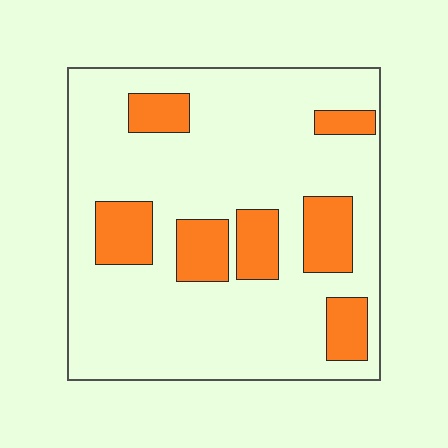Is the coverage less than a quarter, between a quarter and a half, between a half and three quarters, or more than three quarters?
Less than a quarter.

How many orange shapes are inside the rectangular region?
7.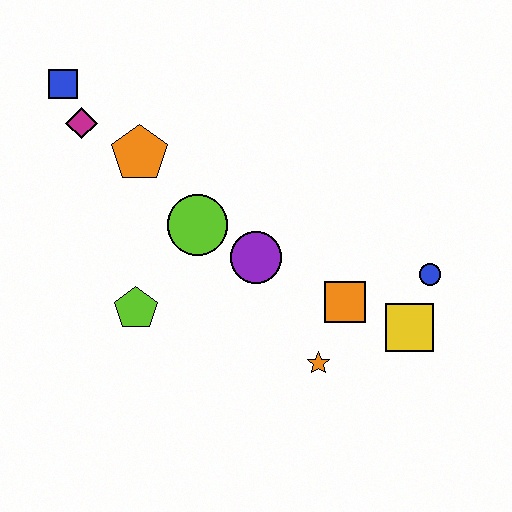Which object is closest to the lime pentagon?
The lime circle is closest to the lime pentagon.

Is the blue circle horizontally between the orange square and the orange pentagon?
No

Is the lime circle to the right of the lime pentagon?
Yes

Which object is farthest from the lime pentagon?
The blue circle is farthest from the lime pentagon.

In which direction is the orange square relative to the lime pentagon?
The orange square is to the right of the lime pentagon.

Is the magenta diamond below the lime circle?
No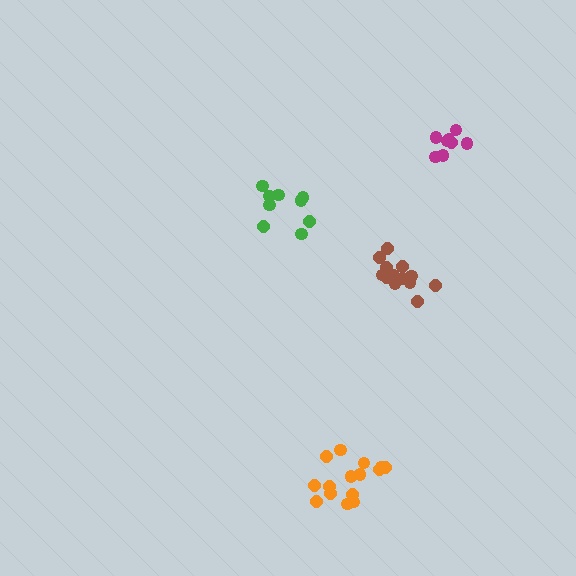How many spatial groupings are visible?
There are 4 spatial groupings.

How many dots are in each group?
Group 1: 14 dots, Group 2: 15 dots, Group 3: 9 dots, Group 4: 9 dots (47 total).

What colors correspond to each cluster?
The clusters are colored: brown, orange, magenta, green.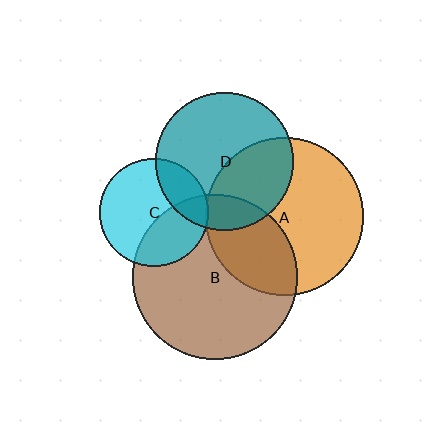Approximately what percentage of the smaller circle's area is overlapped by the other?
Approximately 35%.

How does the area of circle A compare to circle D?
Approximately 1.3 times.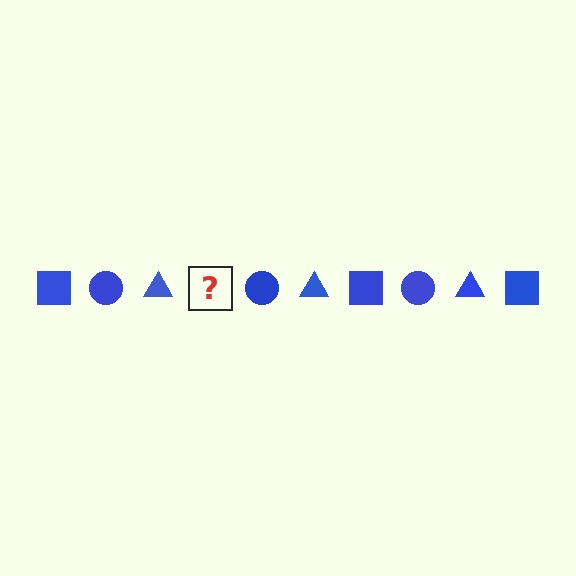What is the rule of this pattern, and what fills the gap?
The rule is that the pattern cycles through square, circle, triangle shapes in blue. The gap should be filled with a blue square.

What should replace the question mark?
The question mark should be replaced with a blue square.